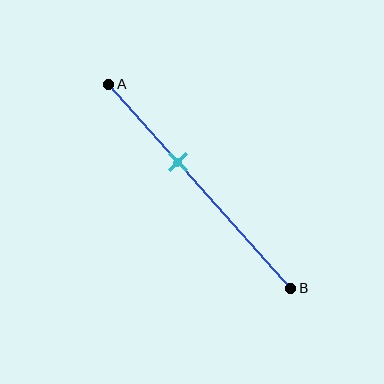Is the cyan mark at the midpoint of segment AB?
No, the mark is at about 40% from A, not at the 50% midpoint.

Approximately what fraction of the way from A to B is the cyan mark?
The cyan mark is approximately 40% of the way from A to B.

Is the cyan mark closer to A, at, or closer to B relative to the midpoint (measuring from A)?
The cyan mark is closer to point A than the midpoint of segment AB.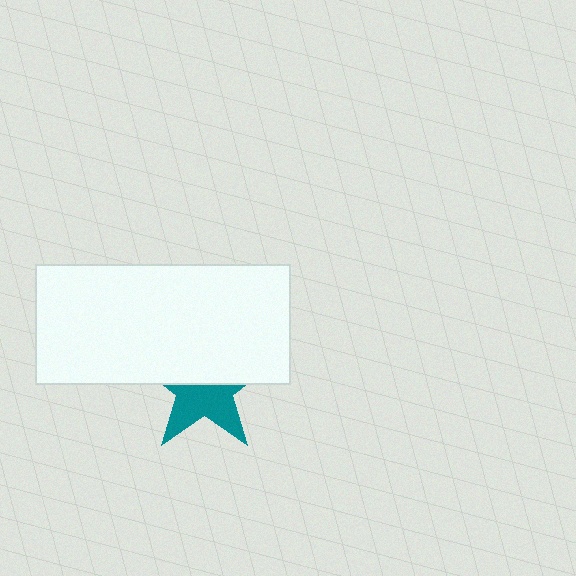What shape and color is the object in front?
The object in front is a white rectangle.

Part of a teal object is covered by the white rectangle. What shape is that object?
It is a star.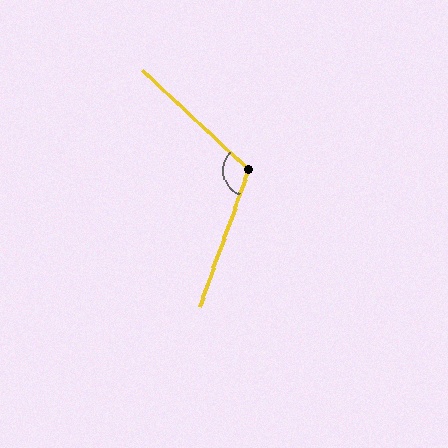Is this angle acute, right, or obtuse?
It is obtuse.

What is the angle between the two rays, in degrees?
Approximately 113 degrees.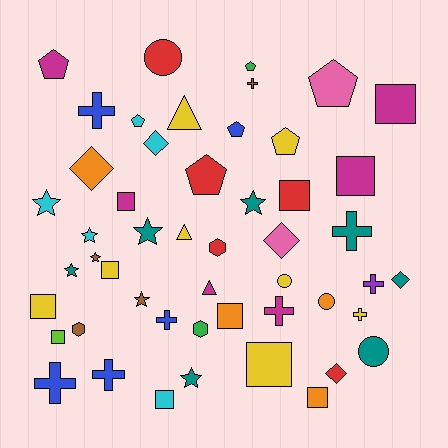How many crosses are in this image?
There are 9 crosses.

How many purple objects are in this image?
There is 1 purple object.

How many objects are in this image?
There are 50 objects.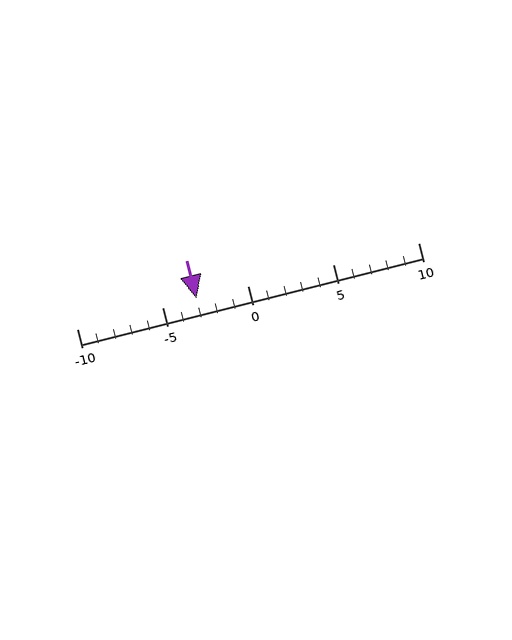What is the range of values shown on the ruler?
The ruler shows values from -10 to 10.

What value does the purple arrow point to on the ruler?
The purple arrow points to approximately -3.